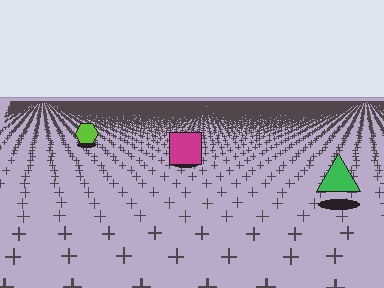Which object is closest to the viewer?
The green triangle is closest. The texture marks near it are larger and more spread out.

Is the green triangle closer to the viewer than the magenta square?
Yes. The green triangle is closer — you can tell from the texture gradient: the ground texture is coarser near it.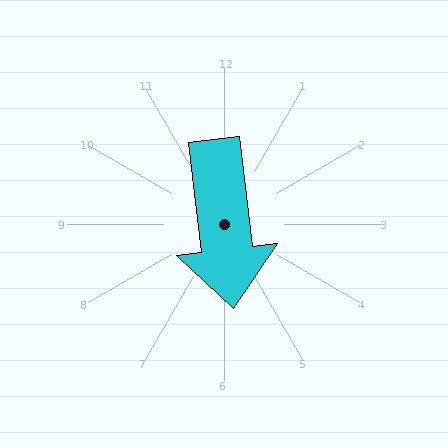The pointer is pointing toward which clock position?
Roughly 6 o'clock.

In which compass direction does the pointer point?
South.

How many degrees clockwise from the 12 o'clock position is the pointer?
Approximately 173 degrees.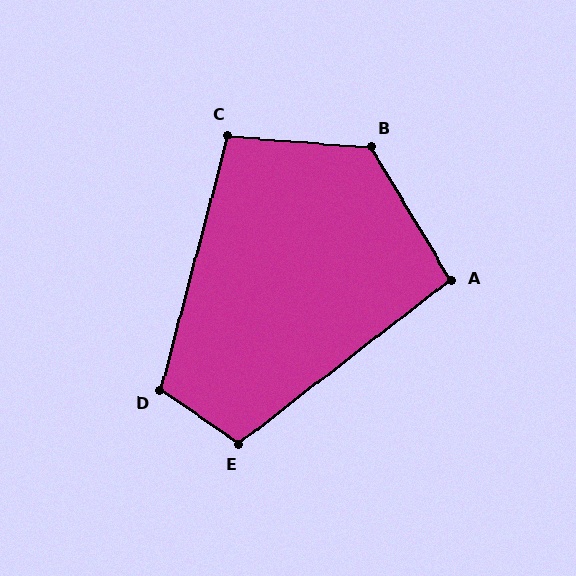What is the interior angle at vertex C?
Approximately 100 degrees (obtuse).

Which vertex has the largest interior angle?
B, at approximately 125 degrees.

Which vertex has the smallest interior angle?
A, at approximately 97 degrees.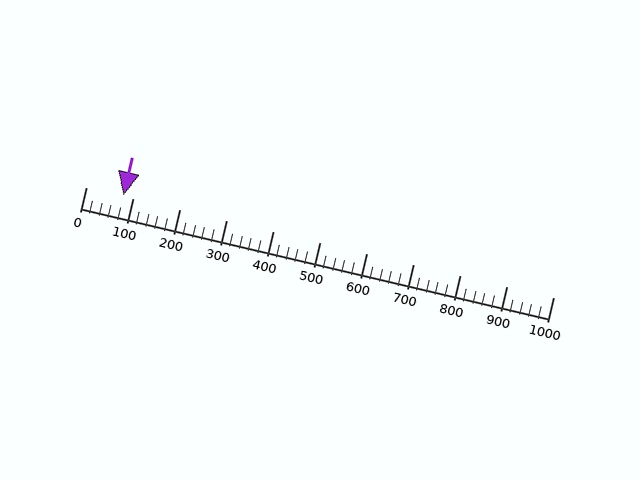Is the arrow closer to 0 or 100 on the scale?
The arrow is closer to 100.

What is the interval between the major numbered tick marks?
The major tick marks are spaced 100 units apart.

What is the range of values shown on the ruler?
The ruler shows values from 0 to 1000.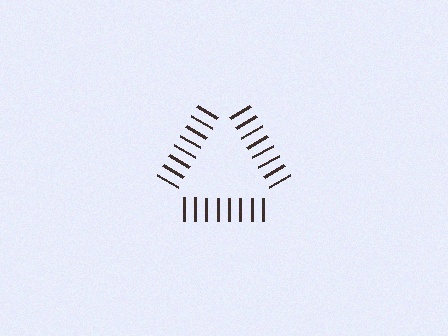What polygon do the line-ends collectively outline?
An illusory triangle — the line segments terminate on its edges but no continuous stroke is drawn.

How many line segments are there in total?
24 — 8 along each of the 3 edges.